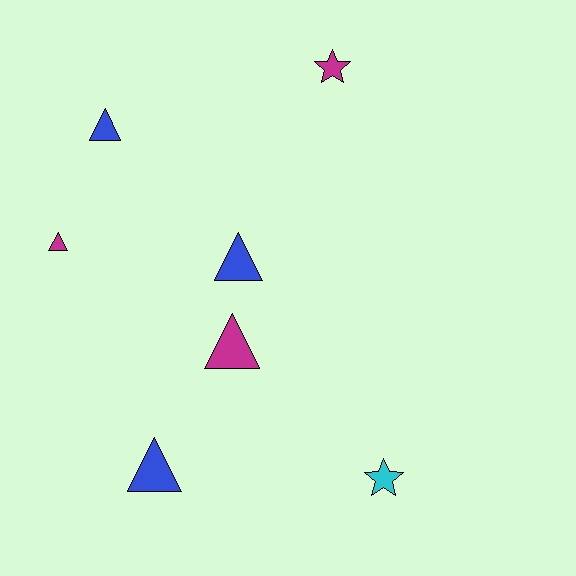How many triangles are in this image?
There are 5 triangles.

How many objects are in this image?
There are 7 objects.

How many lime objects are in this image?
There are no lime objects.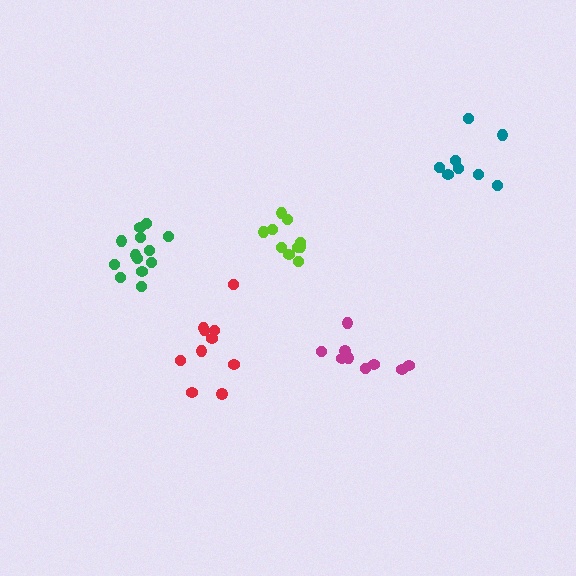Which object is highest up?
The teal cluster is topmost.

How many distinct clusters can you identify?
There are 5 distinct clusters.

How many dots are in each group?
Group 1: 9 dots, Group 2: 8 dots, Group 3: 10 dots, Group 4: 10 dots, Group 5: 13 dots (50 total).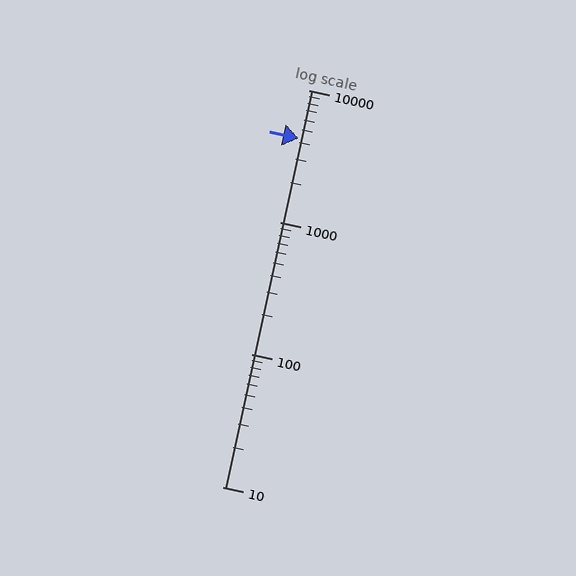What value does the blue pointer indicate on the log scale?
The pointer indicates approximately 4300.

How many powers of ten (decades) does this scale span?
The scale spans 3 decades, from 10 to 10000.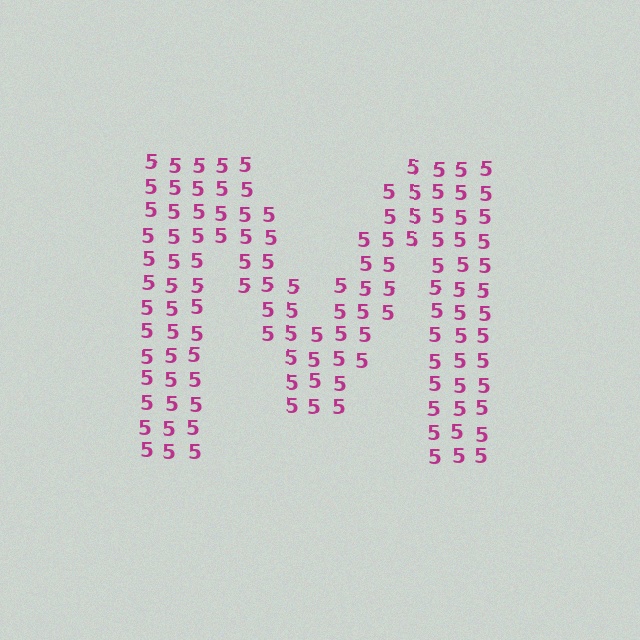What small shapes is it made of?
It is made of small digit 5's.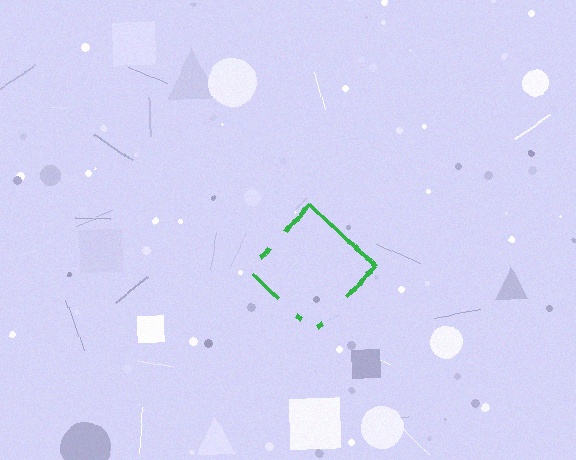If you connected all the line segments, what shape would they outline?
They would outline a diamond.